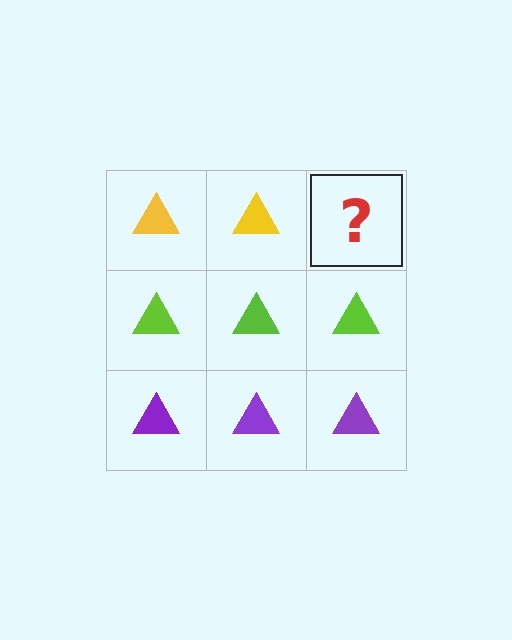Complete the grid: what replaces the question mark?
The question mark should be replaced with a yellow triangle.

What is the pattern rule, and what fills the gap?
The rule is that each row has a consistent color. The gap should be filled with a yellow triangle.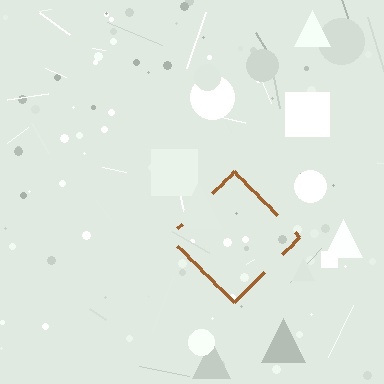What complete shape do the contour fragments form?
The contour fragments form a diamond.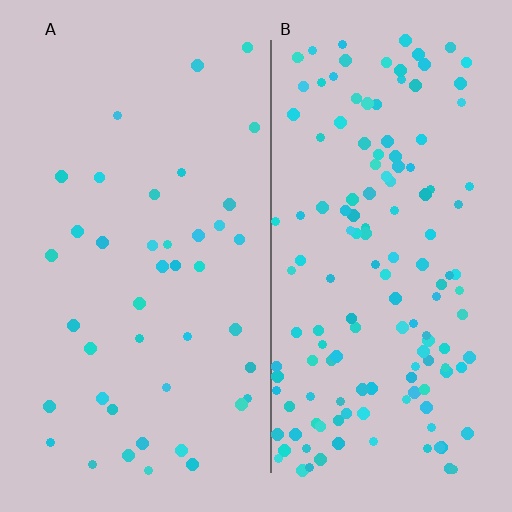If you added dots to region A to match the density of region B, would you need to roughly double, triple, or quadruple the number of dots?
Approximately quadruple.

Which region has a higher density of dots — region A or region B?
B (the right).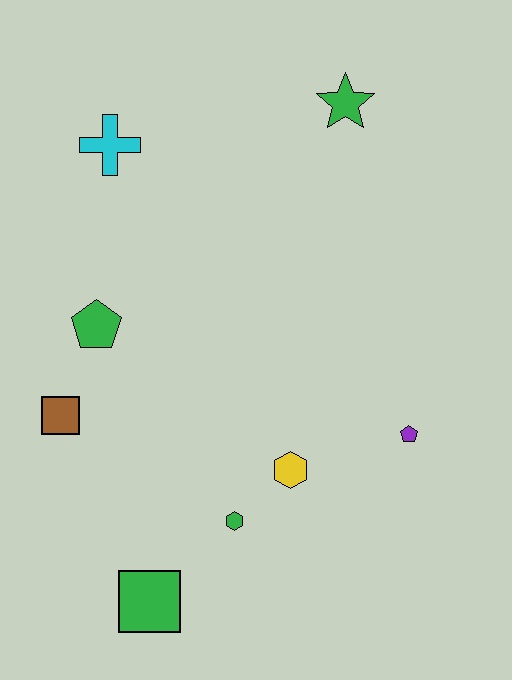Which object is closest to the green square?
The green hexagon is closest to the green square.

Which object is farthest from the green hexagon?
The green star is farthest from the green hexagon.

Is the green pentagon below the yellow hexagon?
No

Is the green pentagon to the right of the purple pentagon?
No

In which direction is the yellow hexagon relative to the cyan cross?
The yellow hexagon is below the cyan cross.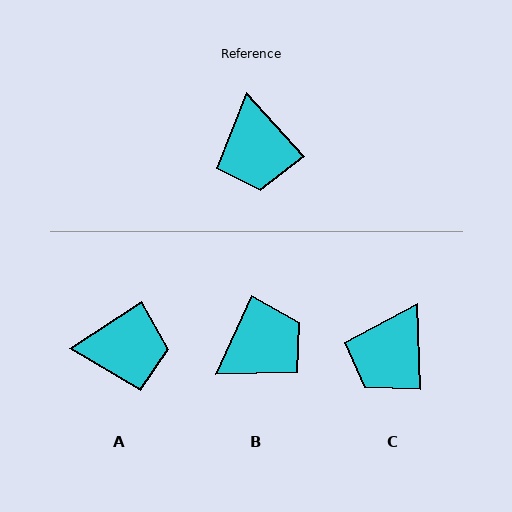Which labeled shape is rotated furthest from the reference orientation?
B, about 113 degrees away.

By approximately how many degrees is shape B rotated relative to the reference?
Approximately 113 degrees counter-clockwise.